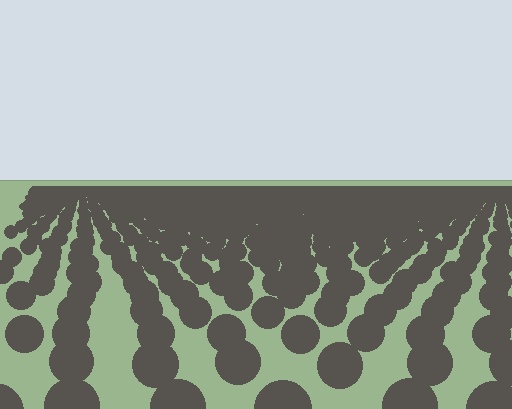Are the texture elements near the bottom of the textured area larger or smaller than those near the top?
Larger. Near the bottom, elements are closer to the viewer and appear at a bigger on-screen size.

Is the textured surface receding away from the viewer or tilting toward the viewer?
The surface is receding away from the viewer. Texture elements get smaller and denser toward the top.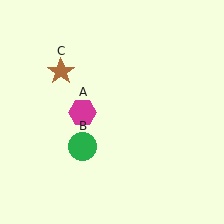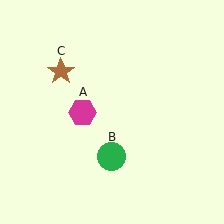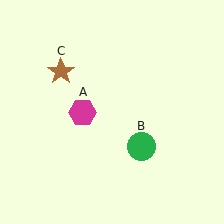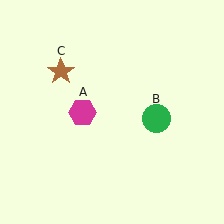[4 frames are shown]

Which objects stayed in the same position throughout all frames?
Magenta hexagon (object A) and brown star (object C) remained stationary.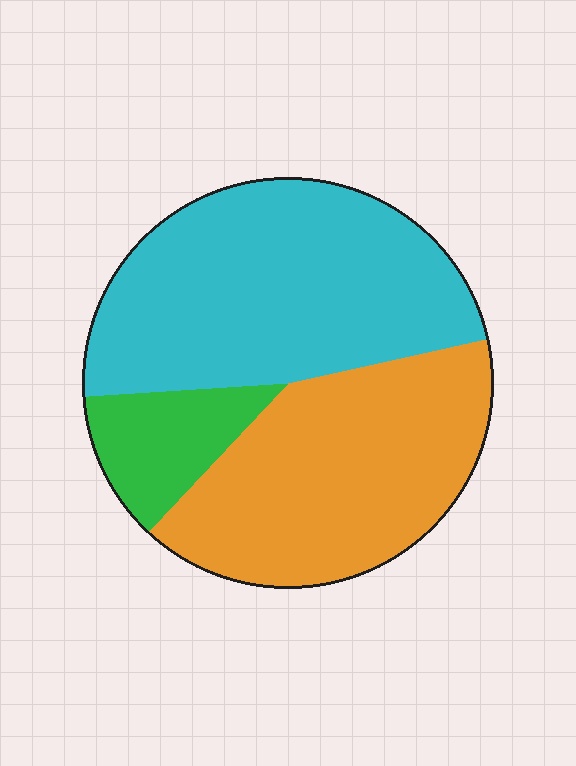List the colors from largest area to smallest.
From largest to smallest: cyan, orange, green.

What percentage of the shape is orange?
Orange takes up about two fifths (2/5) of the shape.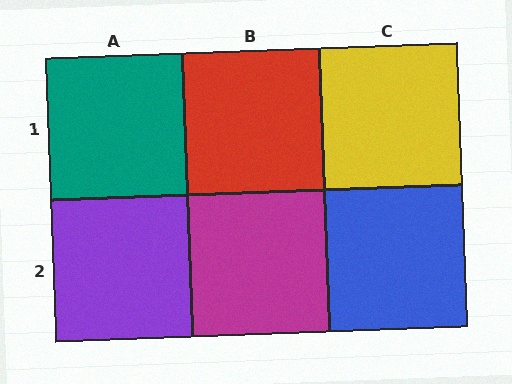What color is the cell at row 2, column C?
Blue.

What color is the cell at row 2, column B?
Magenta.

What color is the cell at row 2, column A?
Purple.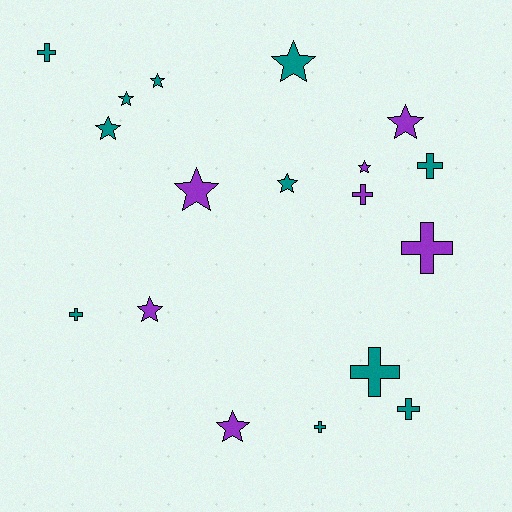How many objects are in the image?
There are 18 objects.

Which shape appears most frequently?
Star, with 10 objects.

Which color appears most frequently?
Teal, with 11 objects.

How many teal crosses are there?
There are 6 teal crosses.